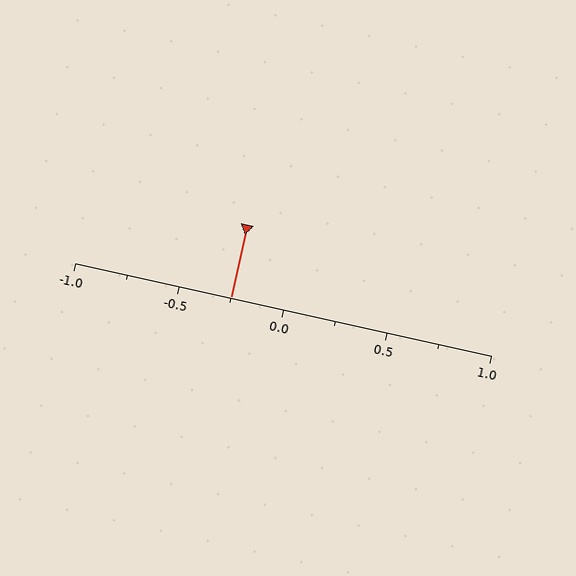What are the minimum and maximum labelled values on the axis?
The axis runs from -1.0 to 1.0.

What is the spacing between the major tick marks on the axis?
The major ticks are spaced 0.5 apart.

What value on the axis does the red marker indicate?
The marker indicates approximately -0.25.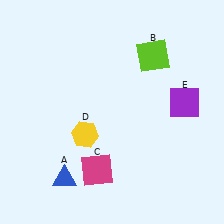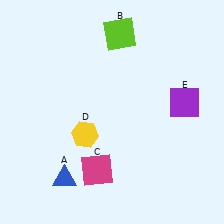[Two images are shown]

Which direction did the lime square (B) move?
The lime square (B) moved left.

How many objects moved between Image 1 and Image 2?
1 object moved between the two images.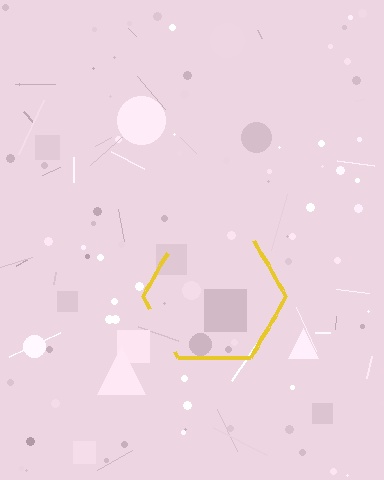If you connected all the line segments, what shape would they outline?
They would outline a hexagon.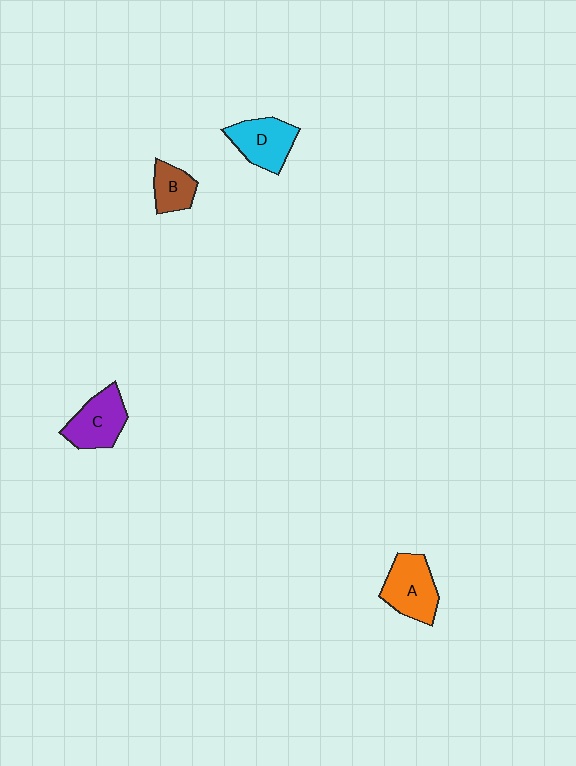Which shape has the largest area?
Shape A (orange).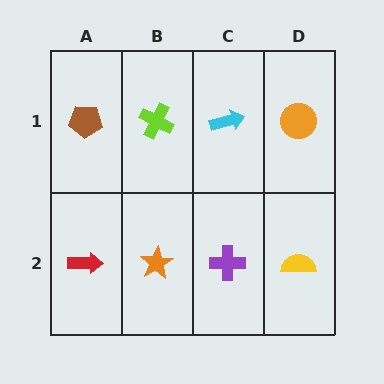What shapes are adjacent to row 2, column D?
An orange circle (row 1, column D), a purple cross (row 2, column C).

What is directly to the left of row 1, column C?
A lime cross.